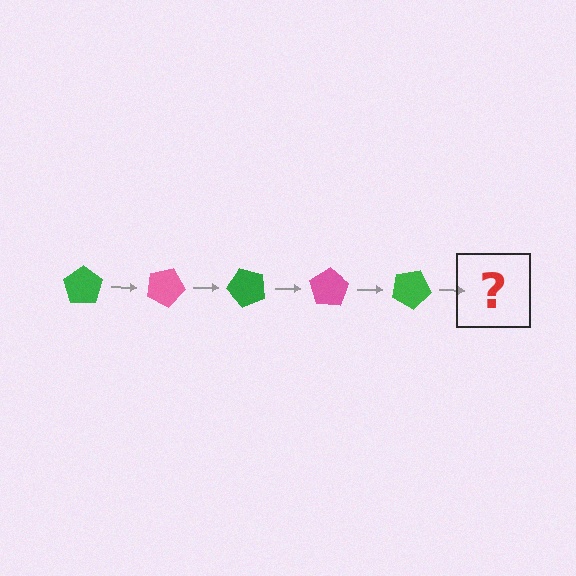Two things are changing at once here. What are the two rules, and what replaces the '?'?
The two rules are that it rotates 25 degrees each step and the color cycles through green and pink. The '?' should be a pink pentagon, rotated 125 degrees from the start.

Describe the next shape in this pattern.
It should be a pink pentagon, rotated 125 degrees from the start.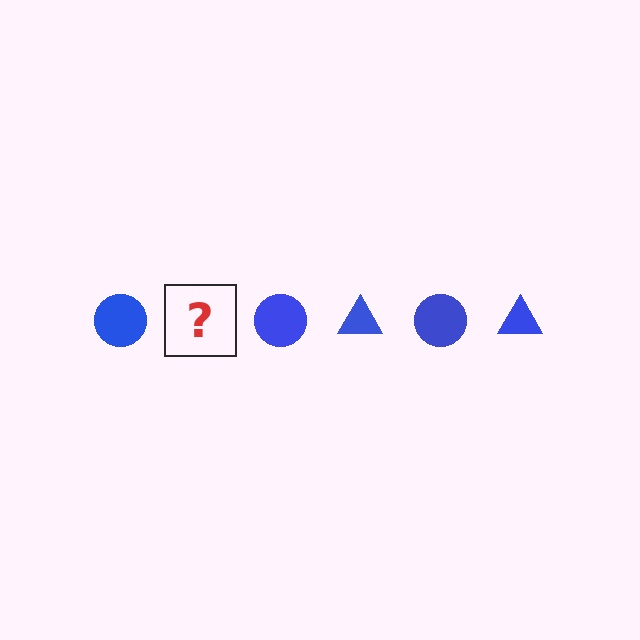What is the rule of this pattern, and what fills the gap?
The rule is that the pattern cycles through circle, triangle shapes in blue. The gap should be filled with a blue triangle.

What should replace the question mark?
The question mark should be replaced with a blue triangle.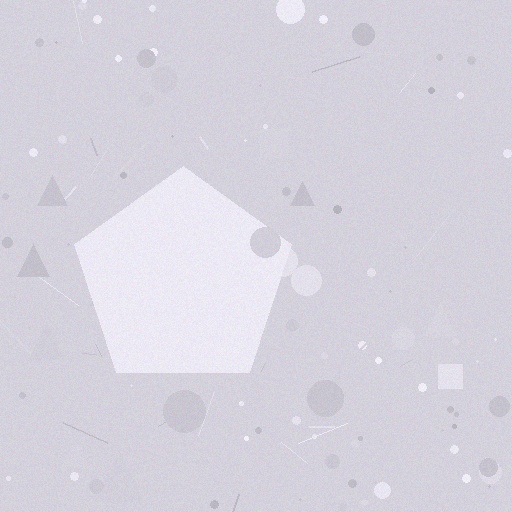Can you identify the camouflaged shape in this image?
The camouflaged shape is a pentagon.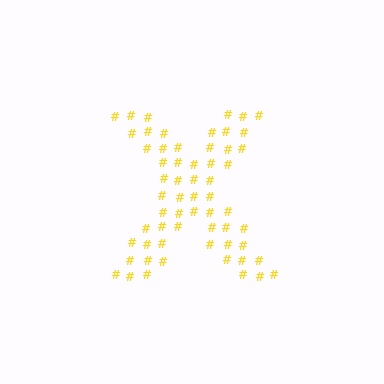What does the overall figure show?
The overall figure shows the letter X.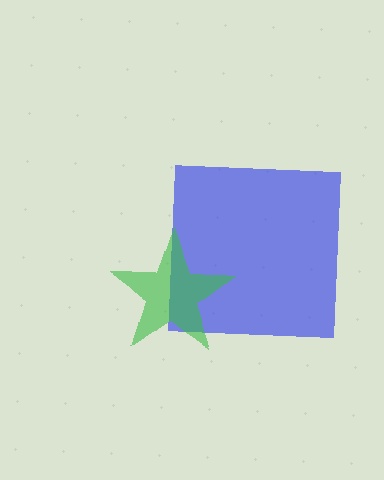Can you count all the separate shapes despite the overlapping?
Yes, there are 2 separate shapes.